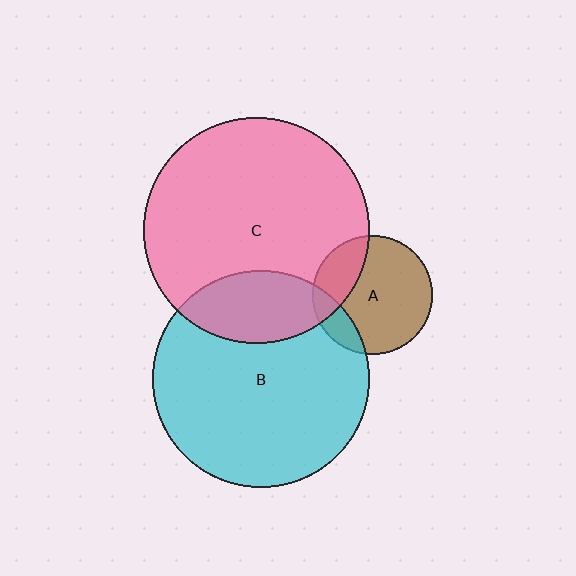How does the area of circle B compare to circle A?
Approximately 3.3 times.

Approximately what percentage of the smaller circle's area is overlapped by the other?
Approximately 15%.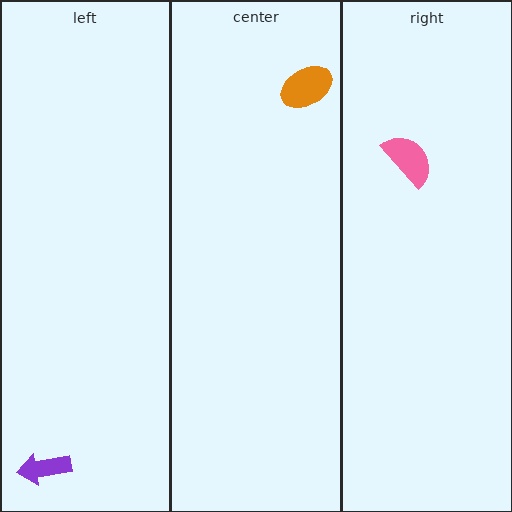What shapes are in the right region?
The pink semicircle.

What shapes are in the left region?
The purple arrow.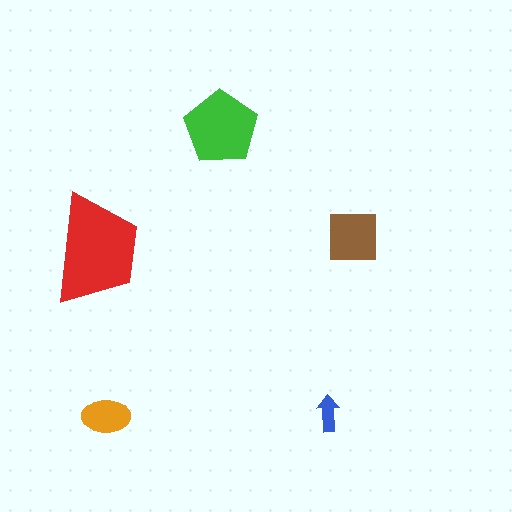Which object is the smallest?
The blue arrow.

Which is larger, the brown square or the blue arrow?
The brown square.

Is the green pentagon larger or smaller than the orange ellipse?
Larger.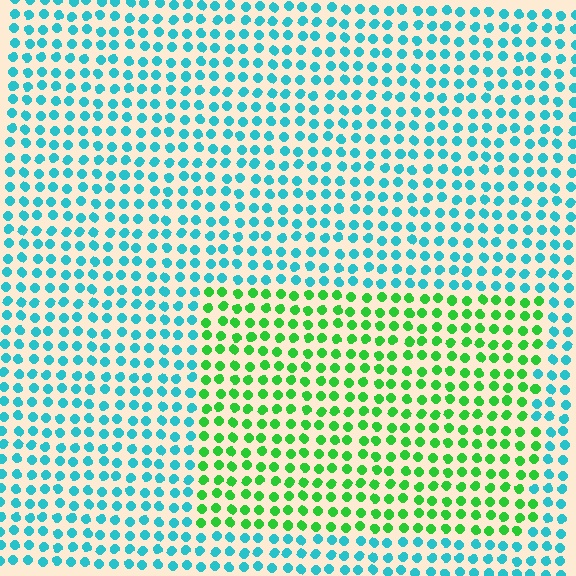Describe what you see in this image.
The image is filled with small cyan elements in a uniform arrangement. A rectangle-shaped region is visible where the elements are tinted to a slightly different hue, forming a subtle color boundary.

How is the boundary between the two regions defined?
The boundary is defined purely by a slight shift in hue (about 60 degrees). Spacing, size, and orientation are identical on both sides.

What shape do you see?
I see a rectangle.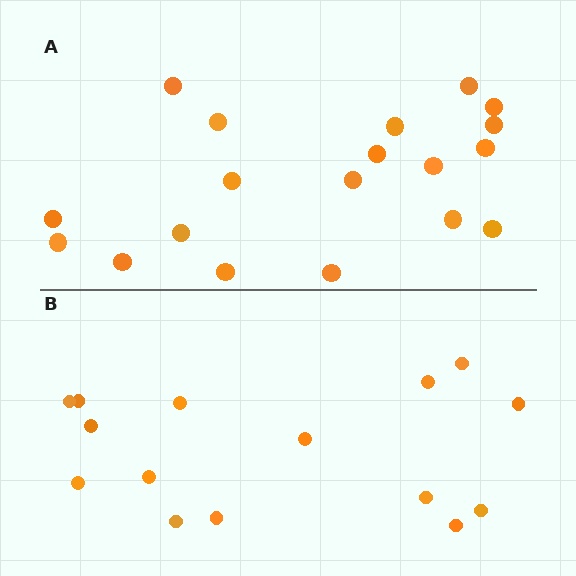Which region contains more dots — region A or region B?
Region A (the top region) has more dots.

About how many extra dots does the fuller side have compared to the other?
Region A has about 4 more dots than region B.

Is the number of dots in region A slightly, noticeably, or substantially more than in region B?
Region A has noticeably more, but not dramatically so. The ratio is roughly 1.3 to 1.